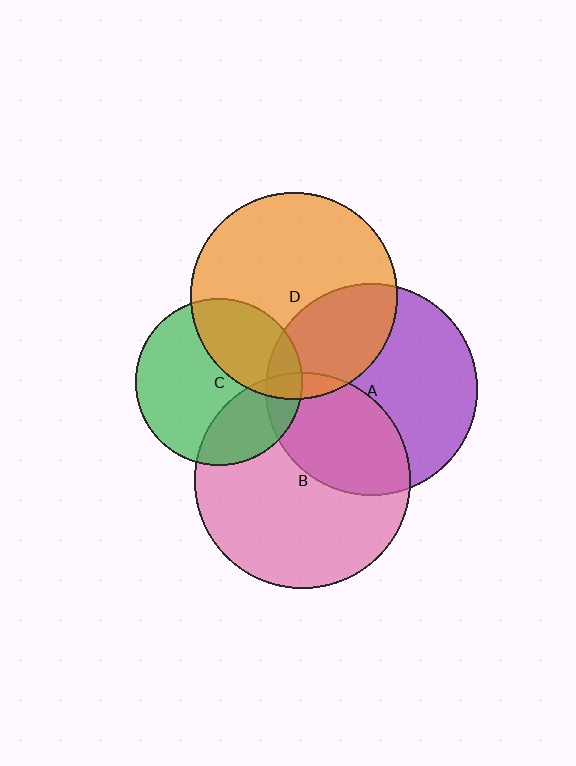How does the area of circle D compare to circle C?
Approximately 1.5 times.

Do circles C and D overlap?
Yes.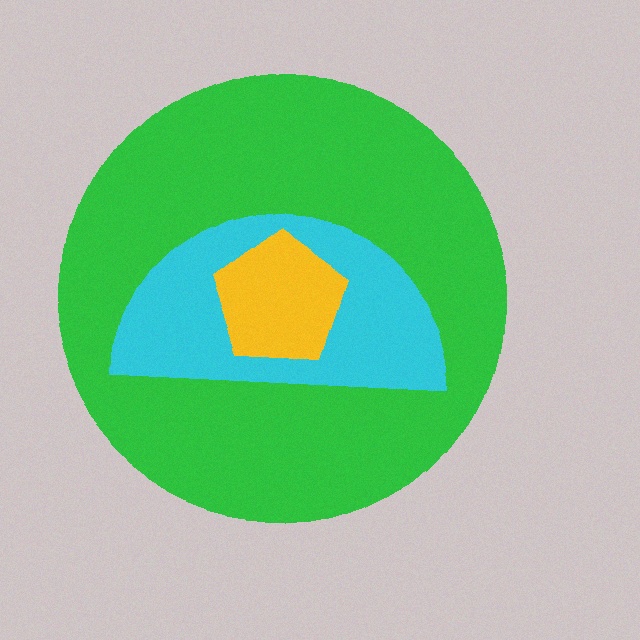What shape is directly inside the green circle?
The cyan semicircle.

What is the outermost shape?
The green circle.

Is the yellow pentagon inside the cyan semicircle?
Yes.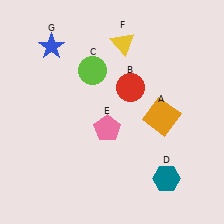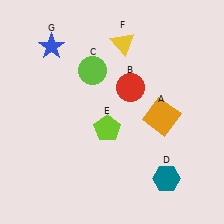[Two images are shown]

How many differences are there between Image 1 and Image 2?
There is 1 difference between the two images.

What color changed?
The pentagon (E) changed from pink in Image 1 to lime in Image 2.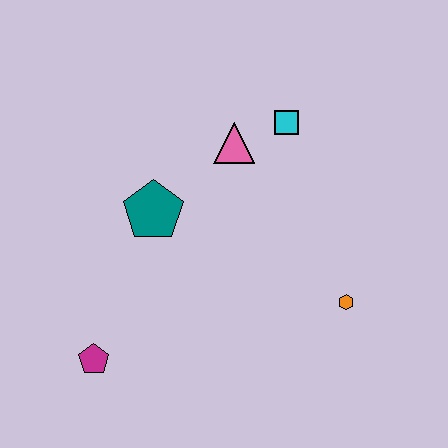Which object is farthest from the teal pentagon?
The orange hexagon is farthest from the teal pentagon.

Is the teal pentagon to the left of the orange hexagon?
Yes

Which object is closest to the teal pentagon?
The pink triangle is closest to the teal pentagon.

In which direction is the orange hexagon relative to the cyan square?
The orange hexagon is below the cyan square.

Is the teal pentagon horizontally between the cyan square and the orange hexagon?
No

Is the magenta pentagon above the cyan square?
No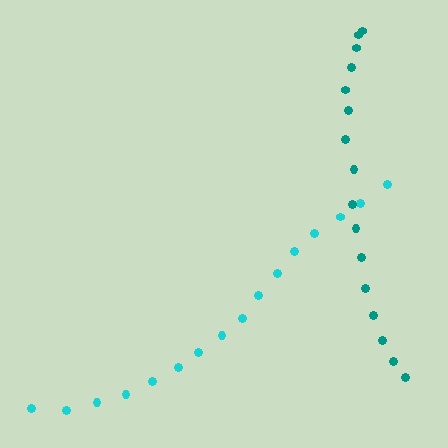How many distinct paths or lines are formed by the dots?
There are 2 distinct paths.